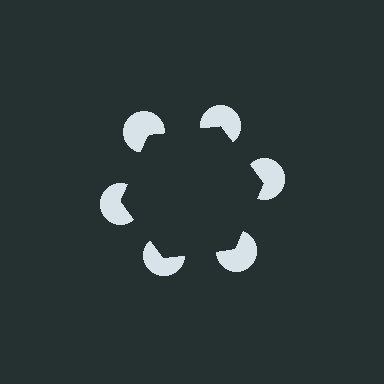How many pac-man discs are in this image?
There are 6 — one at each vertex of the illusory hexagon.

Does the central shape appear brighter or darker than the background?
It typically appears slightly darker than the background, even though no actual brightness change is drawn.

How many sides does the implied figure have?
6 sides.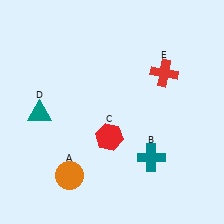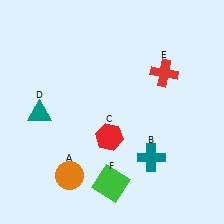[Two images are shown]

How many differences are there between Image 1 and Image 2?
There is 1 difference between the two images.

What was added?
A green square (F) was added in Image 2.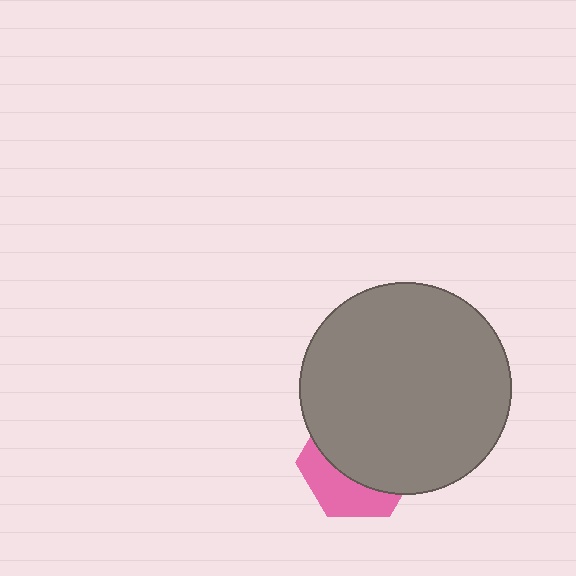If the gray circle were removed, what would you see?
You would see the complete pink hexagon.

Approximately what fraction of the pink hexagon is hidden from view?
Roughly 65% of the pink hexagon is hidden behind the gray circle.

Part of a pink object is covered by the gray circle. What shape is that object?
It is a hexagon.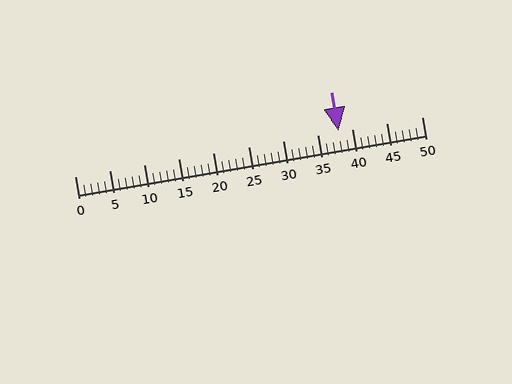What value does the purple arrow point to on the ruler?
The purple arrow points to approximately 38.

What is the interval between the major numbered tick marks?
The major tick marks are spaced 5 units apart.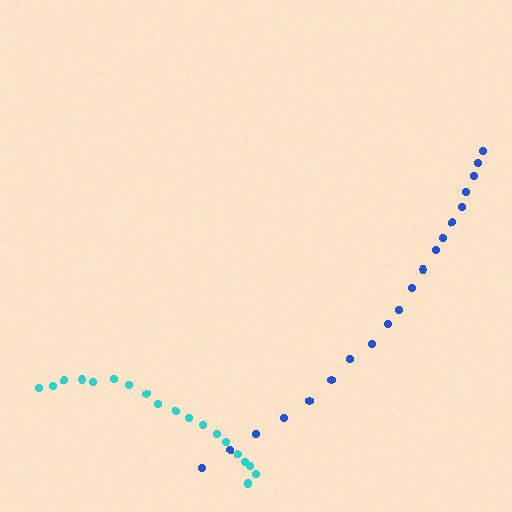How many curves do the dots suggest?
There are 2 distinct paths.